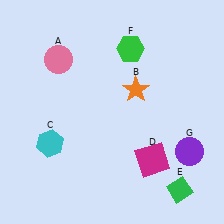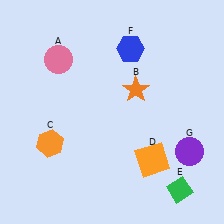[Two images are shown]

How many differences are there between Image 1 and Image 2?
There are 3 differences between the two images.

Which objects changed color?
C changed from cyan to orange. D changed from magenta to orange. F changed from green to blue.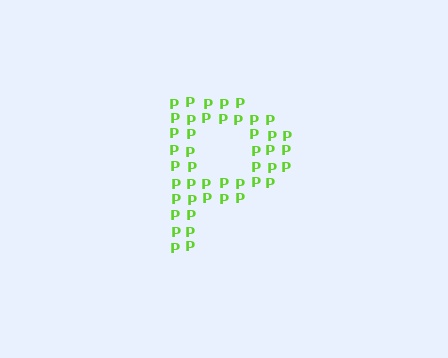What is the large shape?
The large shape is the letter P.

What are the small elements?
The small elements are letter P's.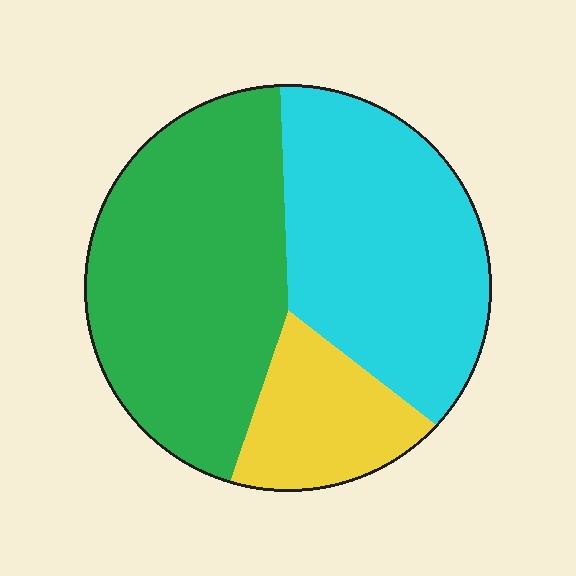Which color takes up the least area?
Yellow, at roughly 15%.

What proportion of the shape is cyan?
Cyan takes up about two fifths (2/5) of the shape.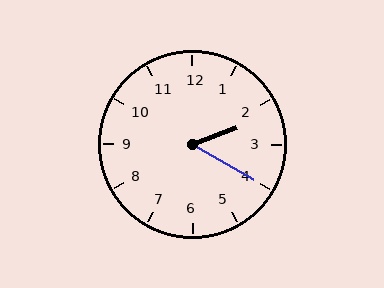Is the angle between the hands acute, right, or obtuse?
It is acute.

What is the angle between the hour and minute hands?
Approximately 50 degrees.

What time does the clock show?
2:20.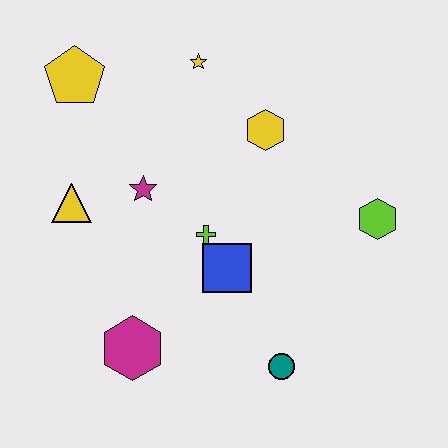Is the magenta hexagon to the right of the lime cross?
No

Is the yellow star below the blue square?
No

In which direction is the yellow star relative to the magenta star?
The yellow star is above the magenta star.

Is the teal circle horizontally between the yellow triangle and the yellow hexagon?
No